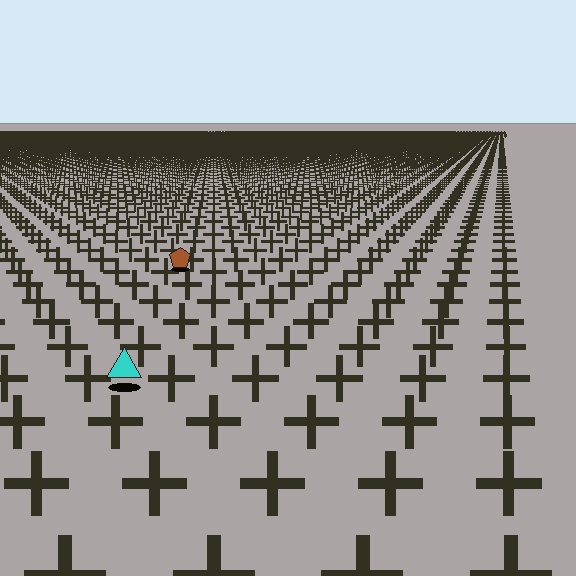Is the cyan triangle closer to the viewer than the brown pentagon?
Yes. The cyan triangle is closer — you can tell from the texture gradient: the ground texture is coarser near it.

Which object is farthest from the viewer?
The brown pentagon is farthest from the viewer. It appears smaller and the ground texture around it is denser.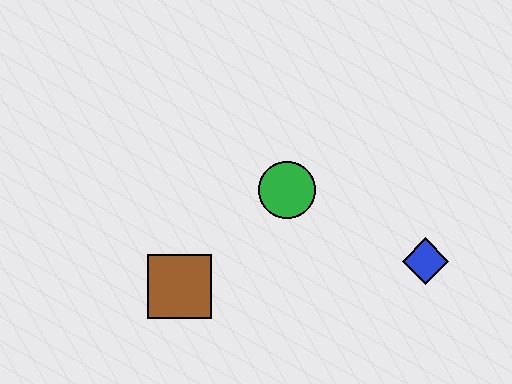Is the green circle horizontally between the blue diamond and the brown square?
Yes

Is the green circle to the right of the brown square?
Yes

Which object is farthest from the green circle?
The blue diamond is farthest from the green circle.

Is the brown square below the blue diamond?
Yes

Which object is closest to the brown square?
The green circle is closest to the brown square.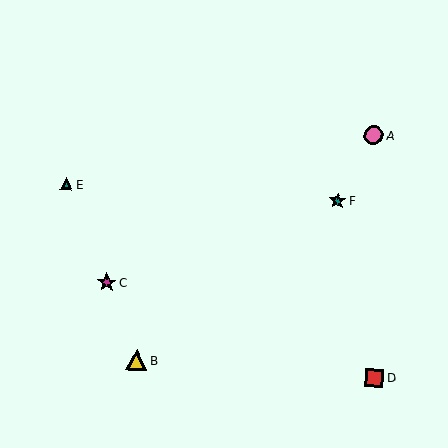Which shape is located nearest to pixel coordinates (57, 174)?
The teal triangle (labeled E) at (66, 184) is nearest to that location.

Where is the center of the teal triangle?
The center of the teal triangle is at (66, 184).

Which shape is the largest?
The yellow triangle (labeled B) is the largest.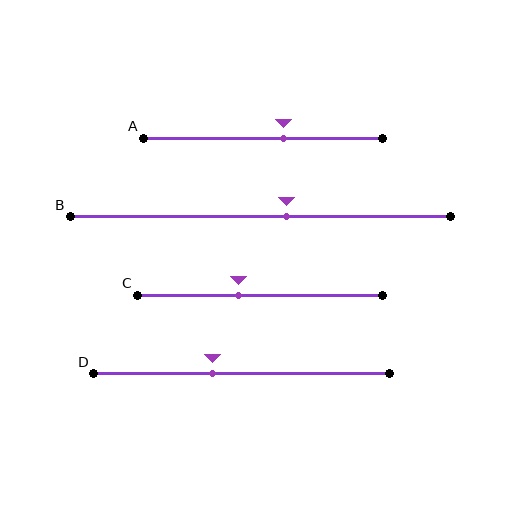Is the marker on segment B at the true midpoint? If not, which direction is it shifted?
No, the marker on segment B is shifted to the right by about 7% of the segment length.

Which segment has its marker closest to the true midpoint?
Segment B has its marker closest to the true midpoint.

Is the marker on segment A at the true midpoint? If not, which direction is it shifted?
No, the marker on segment A is shifted to the right by about 9% of the segment length.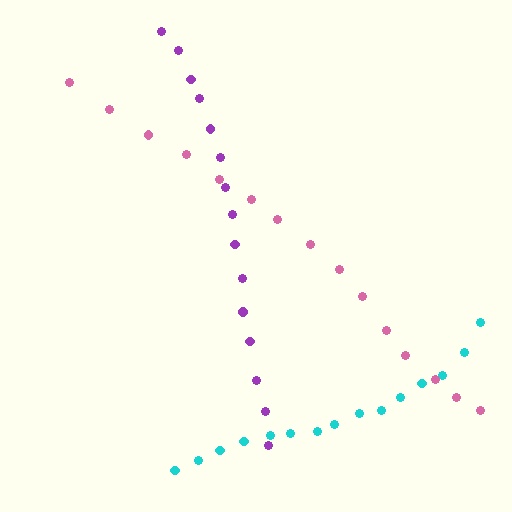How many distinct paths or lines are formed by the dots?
There are 3 distinct paths.